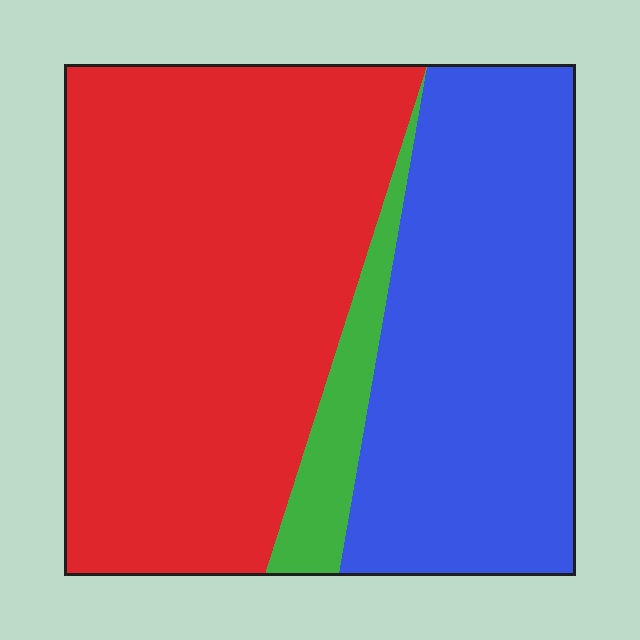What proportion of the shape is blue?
Blue takes up about three eighths (3/8) of the shape.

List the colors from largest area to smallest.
From largest to smallest: red, blue, green.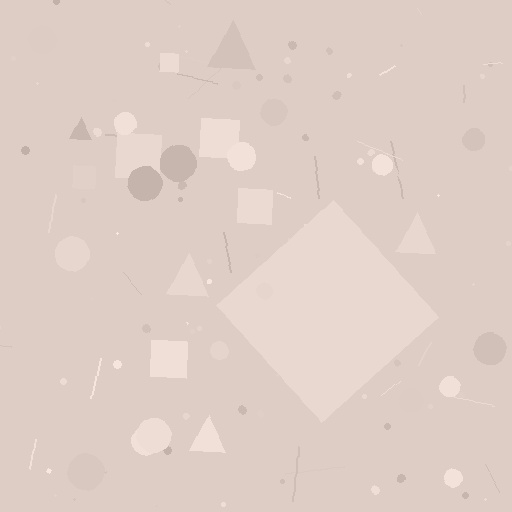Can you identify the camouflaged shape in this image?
The camouflaged shape is a diamond.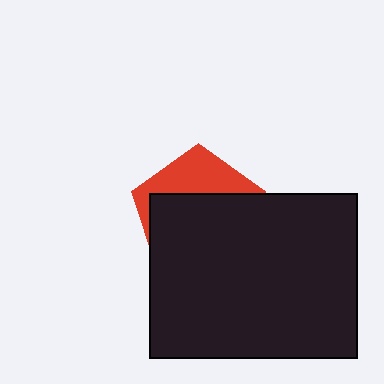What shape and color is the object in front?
The object in front is a black rectangle.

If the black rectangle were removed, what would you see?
You would see the complete red pentagon.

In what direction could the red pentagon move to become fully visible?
The red pentagon could move up. That would shift it out from behind the black rectangle entirely.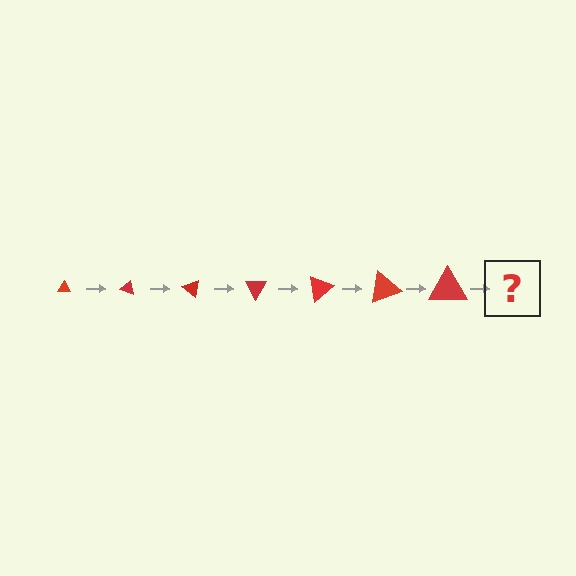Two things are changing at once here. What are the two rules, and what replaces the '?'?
The two rules are that the triangle grows larger each step and it rotates 20 degrees each step. The '?' should be a triangle, larger than the previous one and rotated 140 degrees from the start.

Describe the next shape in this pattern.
It should be a triangle, larger than the previous one and rotated 140 degrees from the start.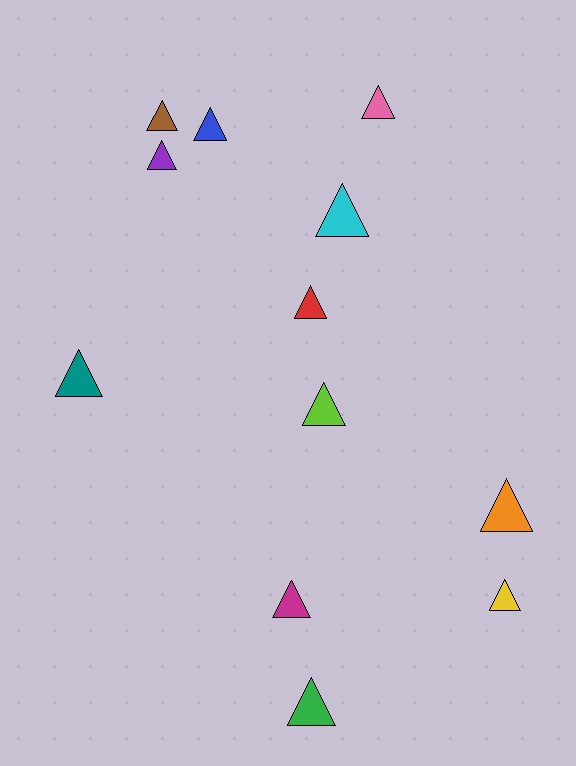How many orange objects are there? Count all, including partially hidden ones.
There is 1 orange object.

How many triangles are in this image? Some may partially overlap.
There are 12 triangles.